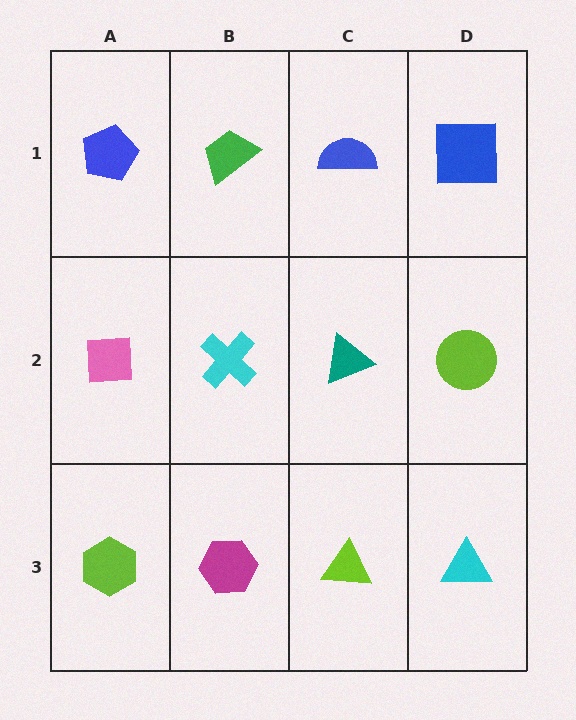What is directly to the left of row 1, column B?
A blue pentagon.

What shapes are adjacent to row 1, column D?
A lime circle (row 2, column D), a blue semicircle (row 1, column C).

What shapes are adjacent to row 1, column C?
A teal triangle (row 2, column C), a green trapezoid (row 1, column B), a blue square (row 1, column D).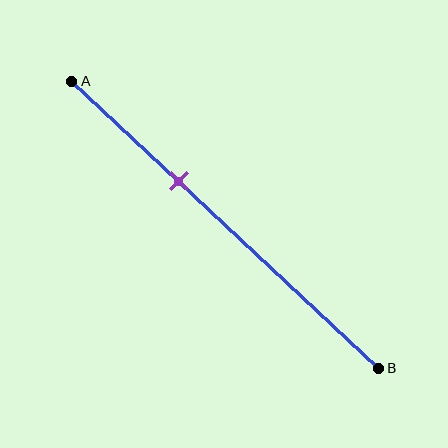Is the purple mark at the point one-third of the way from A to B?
Yes, the mark is approximately at the one-third point.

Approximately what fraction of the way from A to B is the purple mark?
The purple mark is approximately 35% of the way from A to B.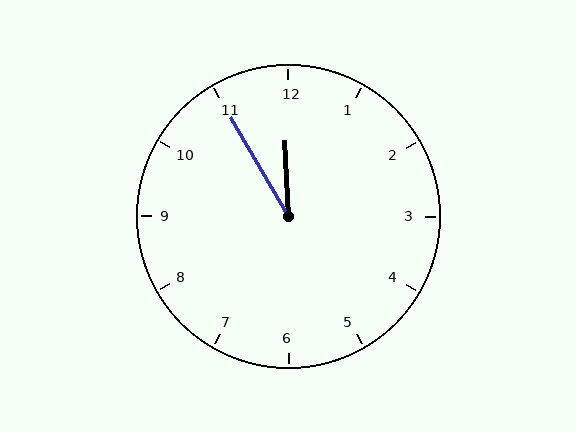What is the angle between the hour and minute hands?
Approximately 28 degrees.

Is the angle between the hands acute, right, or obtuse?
It is acute.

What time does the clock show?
11:55.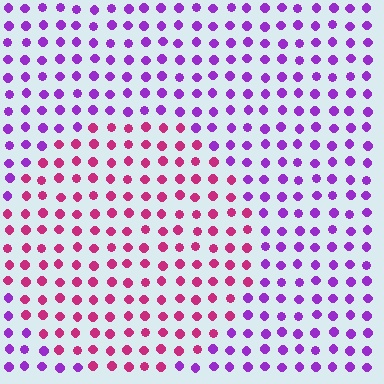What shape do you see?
I see a circle.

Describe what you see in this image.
The image is filled with small purple elements in a uniform arrangement. A circle-shaped region is visible where the elements are tinted to a slightly different hue, forming a subtle color boundary.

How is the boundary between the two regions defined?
The boundary is defined purely by a slight shift in hue (about 47 degrees). Spacing, size, and orientation are identical on both sides.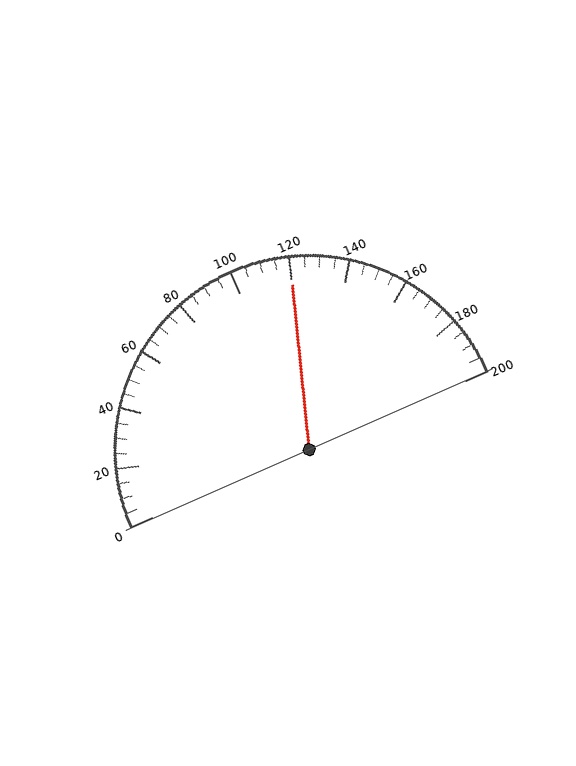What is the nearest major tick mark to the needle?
The nearest major tick mark is 120.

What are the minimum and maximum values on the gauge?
The gauge ranges from 0 to 200.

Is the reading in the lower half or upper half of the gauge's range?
The reading is in the upper half of the range (0 to 200).